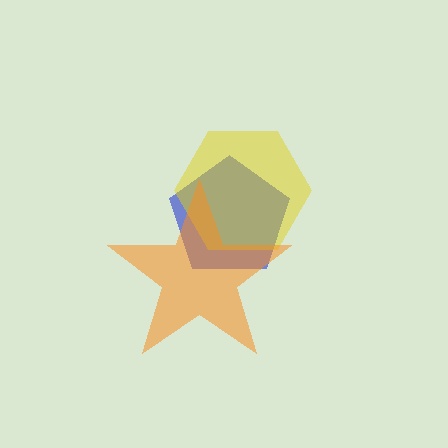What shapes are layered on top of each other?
The layered shapes are: a blue pentagon, a yellow hexagon, an orange star.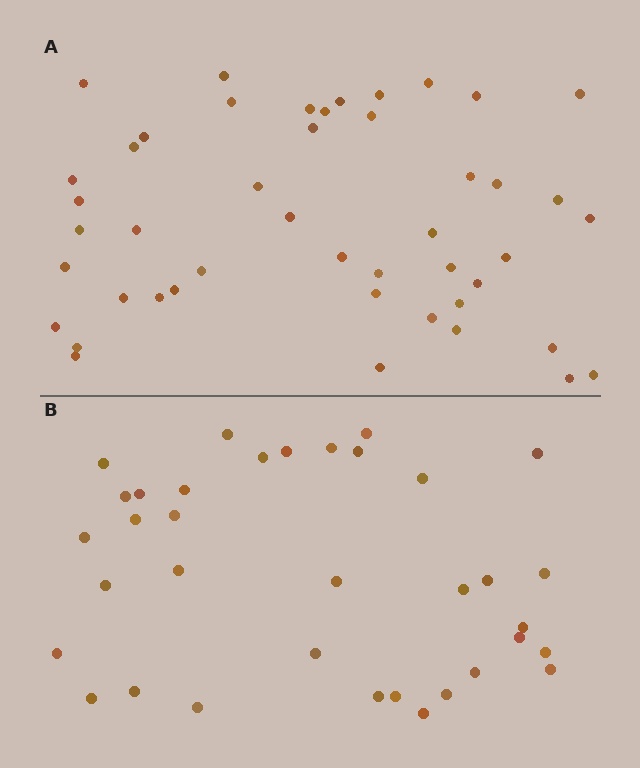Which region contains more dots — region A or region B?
Region A (the top region) has more dots.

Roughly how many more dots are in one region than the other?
Region A has roughly 12 or so more dots than region B.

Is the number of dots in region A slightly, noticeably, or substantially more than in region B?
Region A has noticeably more, but not dramatically so. The ratio is roughly 1.3 to 1.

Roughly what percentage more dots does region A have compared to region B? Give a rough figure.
About 30% more.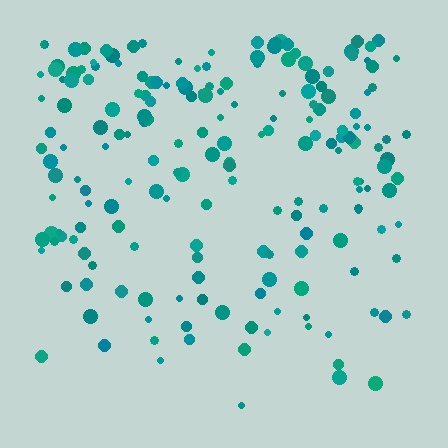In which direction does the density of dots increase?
From bottom to top, with the top side densest.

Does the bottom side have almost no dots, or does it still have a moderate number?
Still a moderate number, just noticeably fewer than the top.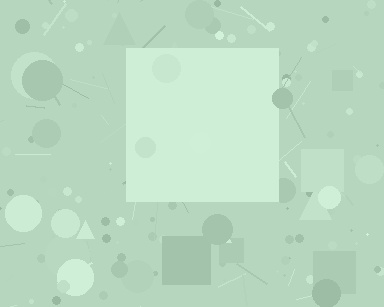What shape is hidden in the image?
A square is hidden in the image.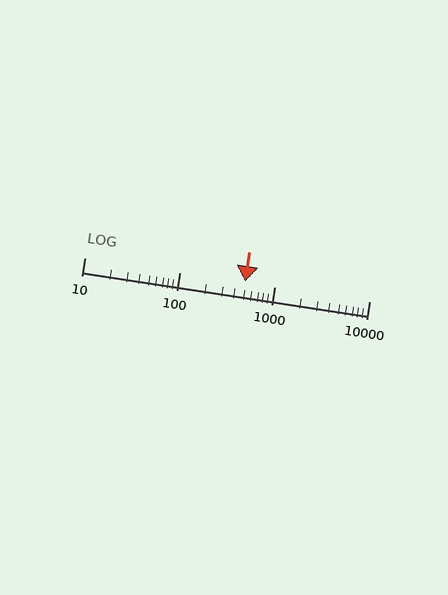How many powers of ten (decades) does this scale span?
The scale spans 3 decades, from 10 to 10000.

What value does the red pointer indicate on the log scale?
The pointer indicates approximately 490.